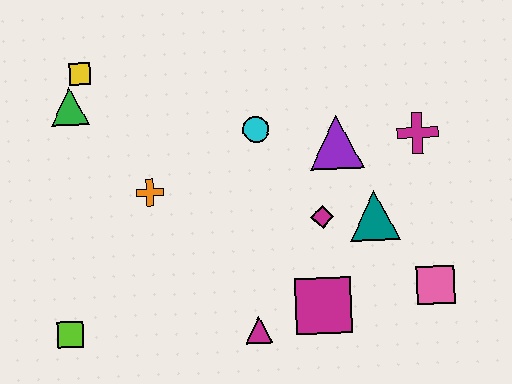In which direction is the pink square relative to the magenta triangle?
The pink square is to the right of the magenta triangle.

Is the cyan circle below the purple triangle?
No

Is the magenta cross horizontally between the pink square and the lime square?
Yes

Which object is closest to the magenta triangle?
The magenta square is closest to the magenta triangle.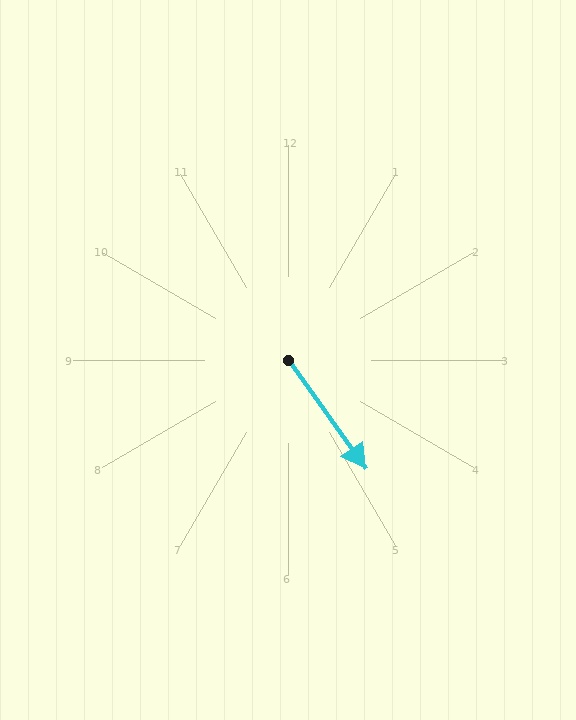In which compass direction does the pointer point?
Southeast.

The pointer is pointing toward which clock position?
Roughly 5 o'clock.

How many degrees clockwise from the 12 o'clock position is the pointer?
Approximately 144 degrees.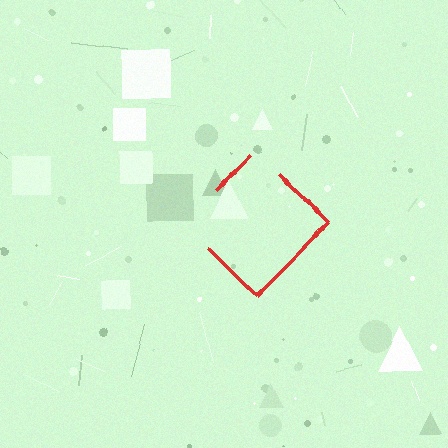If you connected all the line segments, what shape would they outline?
They would outline a diamond.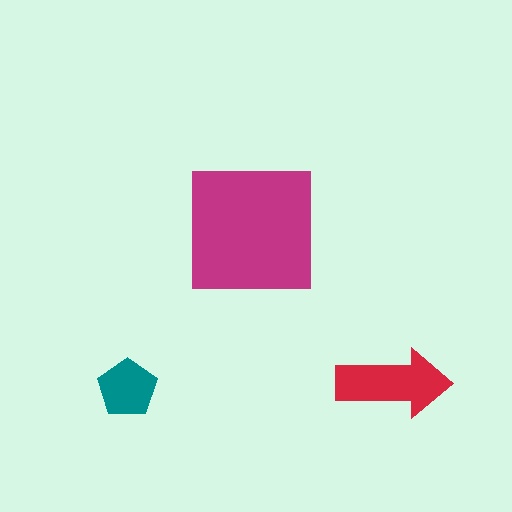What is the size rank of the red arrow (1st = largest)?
2nd.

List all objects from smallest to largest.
The teal pentagon, the red arrow, the magenta square.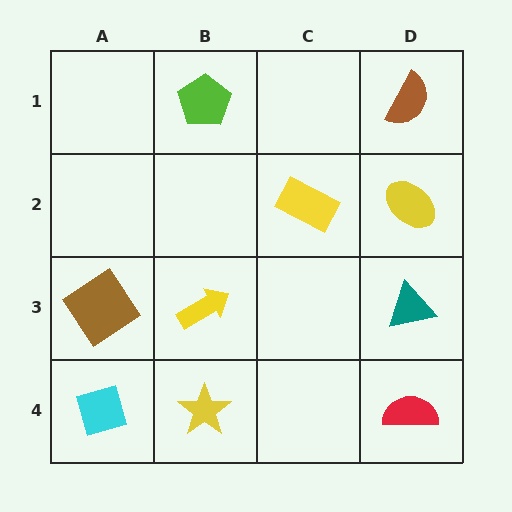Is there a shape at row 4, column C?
No, that cell is empty.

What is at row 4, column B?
A yellow star.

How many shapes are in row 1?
2 shapes.